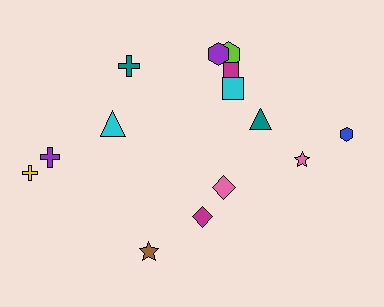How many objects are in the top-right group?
There are 7 objects.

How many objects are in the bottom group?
There are 3 objects.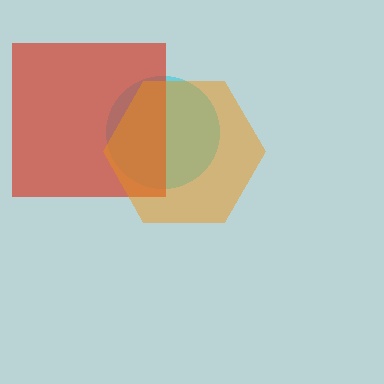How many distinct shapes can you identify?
There are 3 distinct shapes: a cyan circle, a red square, an orange hexagon.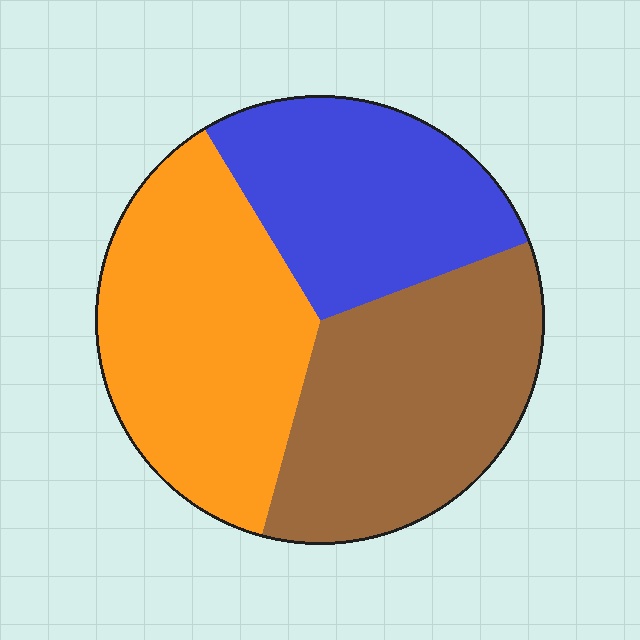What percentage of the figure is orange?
Orange covers around 35% of the figure.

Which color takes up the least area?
Blue, at roughly 30%.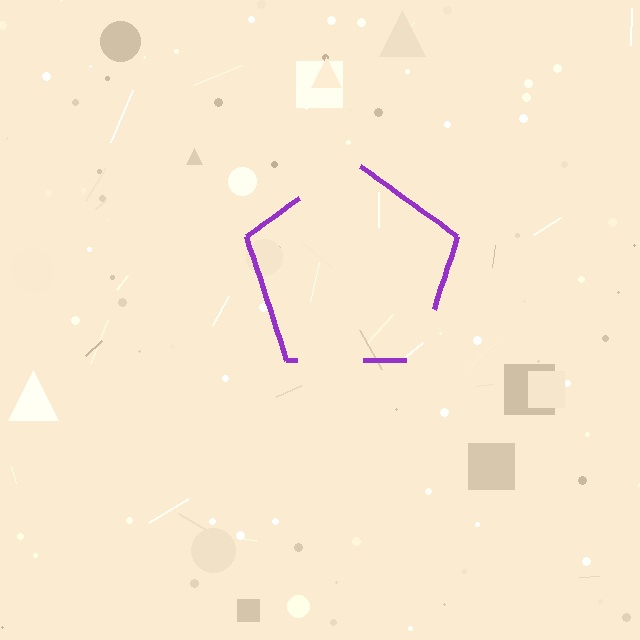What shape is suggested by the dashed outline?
The dashed outline suggests a pentagon.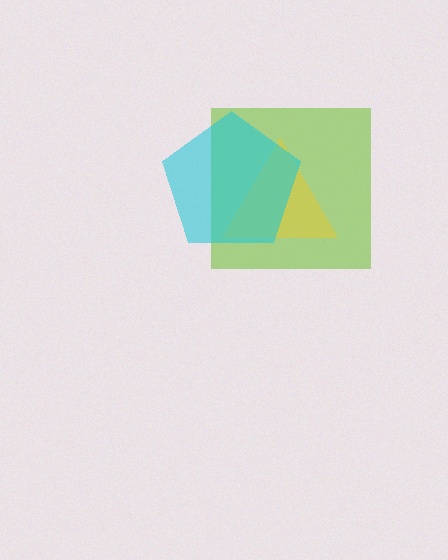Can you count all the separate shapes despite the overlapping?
Yes, there are 3 separate shapes.